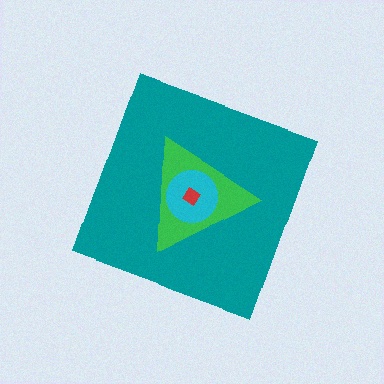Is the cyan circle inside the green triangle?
Yes.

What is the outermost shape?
The teal diamond.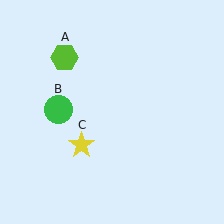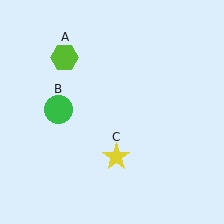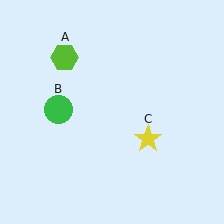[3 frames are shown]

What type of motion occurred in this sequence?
The yellow star (object C) rotated counterclockwise around the center of the scene.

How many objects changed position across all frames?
1 object changed position: yellow star (object C).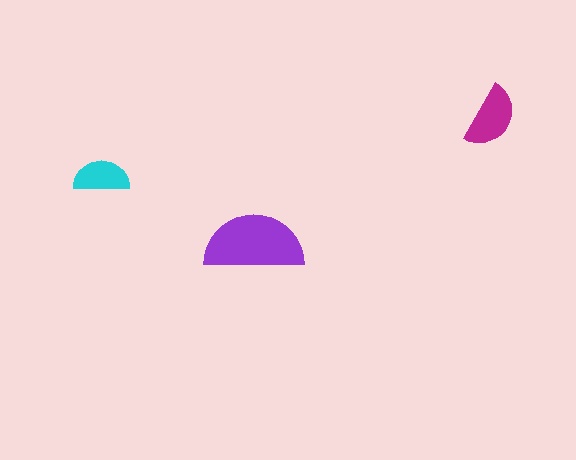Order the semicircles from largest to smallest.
the purple one, the magenta one, the cyan one.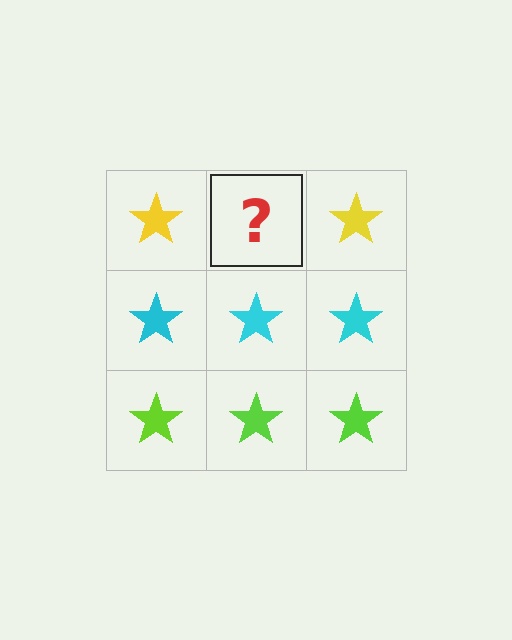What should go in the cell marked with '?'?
The missing cell should contain a yellow star.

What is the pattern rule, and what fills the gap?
The rule is that each row has a consistent color. The gap should be filled with a yellow star.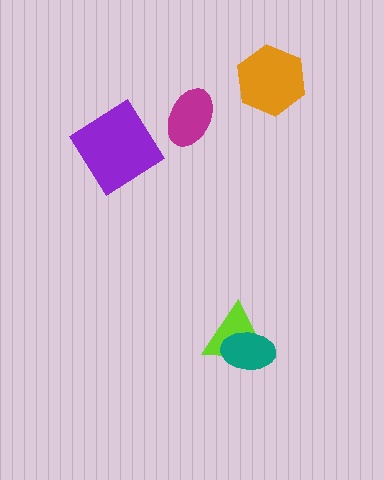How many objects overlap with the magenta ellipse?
0 objects overlap with the magenta ellipse.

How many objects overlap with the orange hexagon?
0 objects overlap with the orange hexagon.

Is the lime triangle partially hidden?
Yes, it is partially covered by another shape.